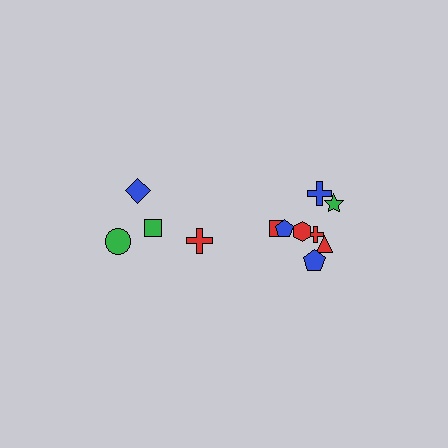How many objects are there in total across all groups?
There are 12 objects.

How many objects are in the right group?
There are 8 objects.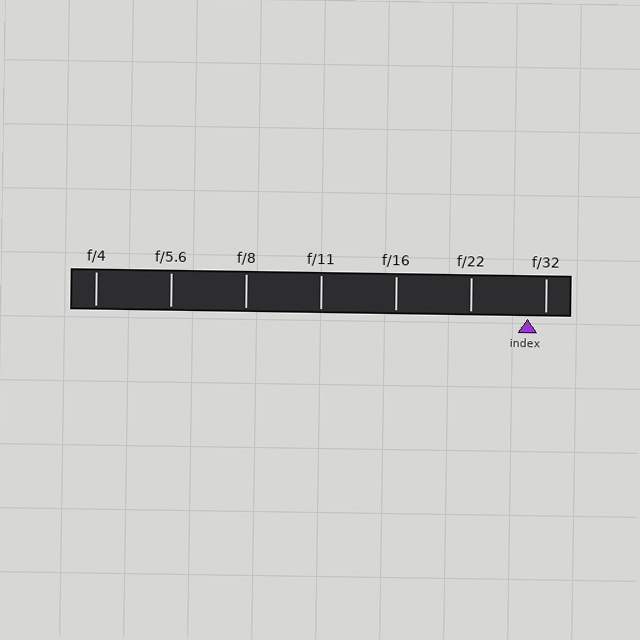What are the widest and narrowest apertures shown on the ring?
The widest aperture shown is f/4 and the narrowest is f/32.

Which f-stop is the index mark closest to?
The index mark is closest to f/32.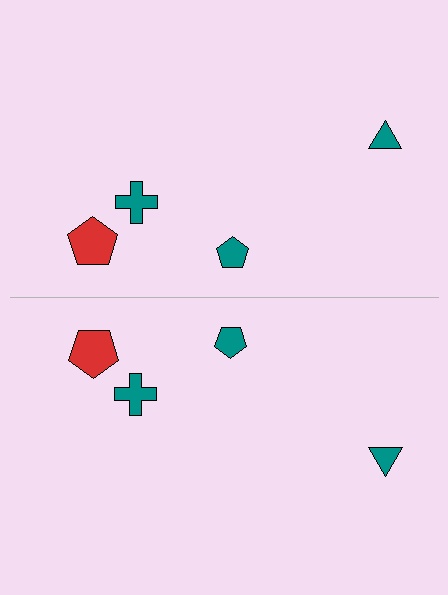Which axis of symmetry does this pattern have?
The pattern has a horizontal axis of symmetry running through the center of the image.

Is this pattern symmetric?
Yes, this pattern has bilateral (reflection) symmetry.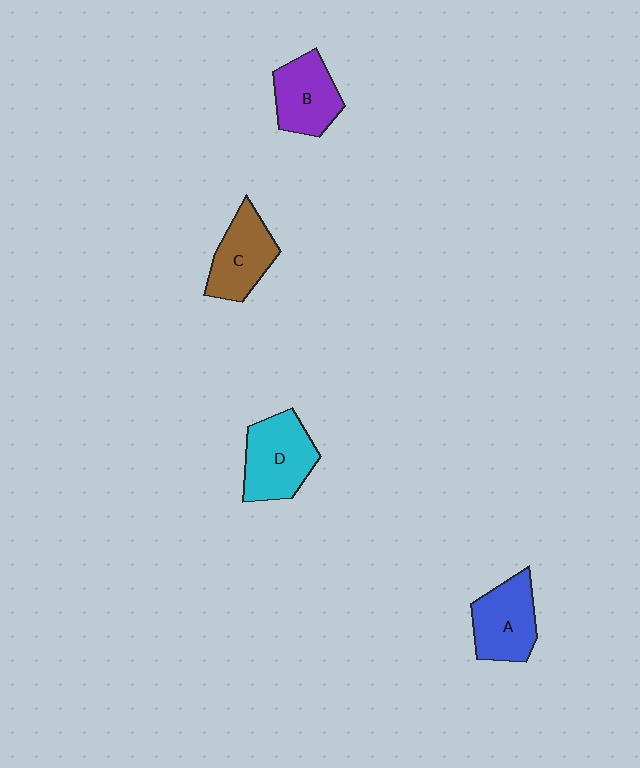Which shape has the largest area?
Shape D (cyan).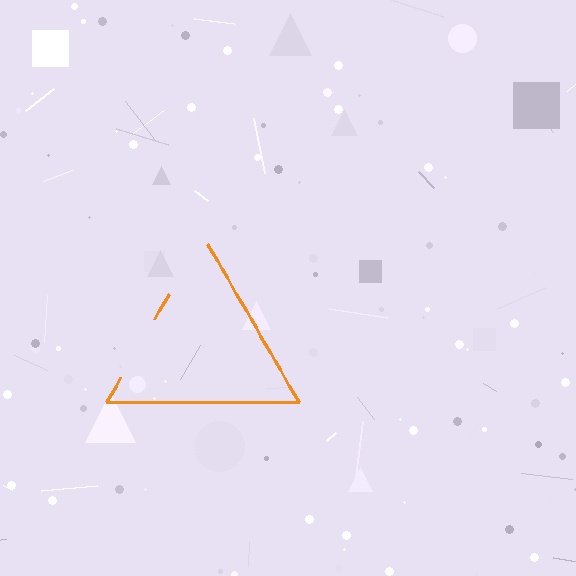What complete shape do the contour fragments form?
The contour fragments form a triangle.